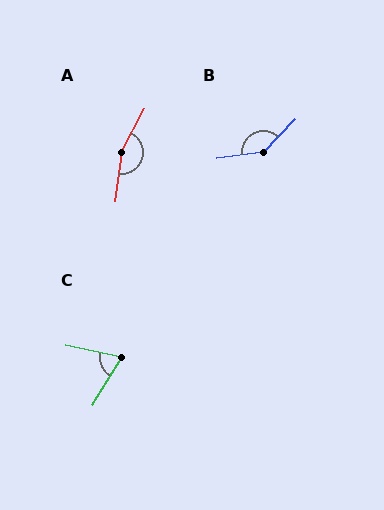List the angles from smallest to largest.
C (71°), B (141°), A (159°).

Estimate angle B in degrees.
Approximately 141 degrees.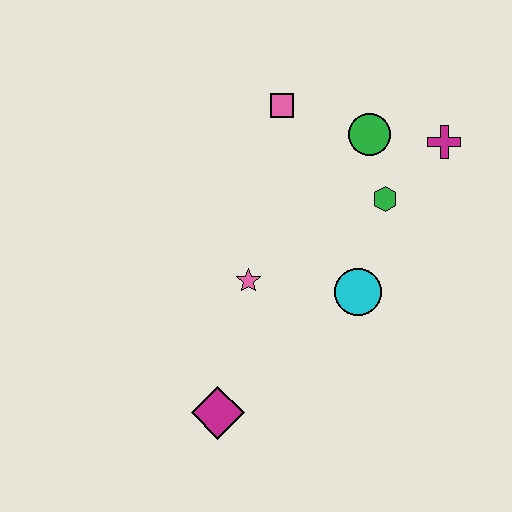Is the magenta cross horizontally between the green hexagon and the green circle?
No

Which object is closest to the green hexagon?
The green circle is closest to the green hexagon.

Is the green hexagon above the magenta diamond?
Yes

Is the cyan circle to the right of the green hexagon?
No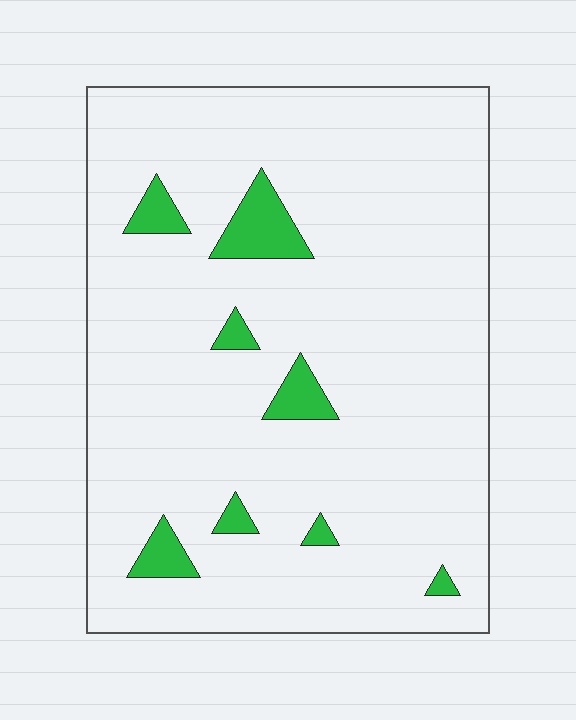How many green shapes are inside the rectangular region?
8.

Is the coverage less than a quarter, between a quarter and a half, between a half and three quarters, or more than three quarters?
Less than a quarter.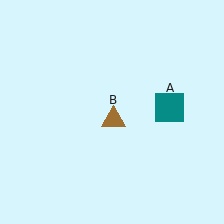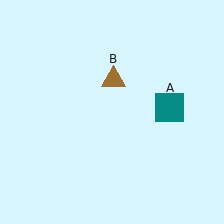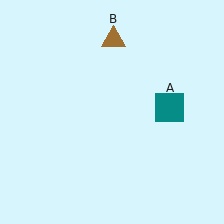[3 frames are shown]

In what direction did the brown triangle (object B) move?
The brown triangle (object B) moved up.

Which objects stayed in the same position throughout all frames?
Teal square (object A) remained stationary.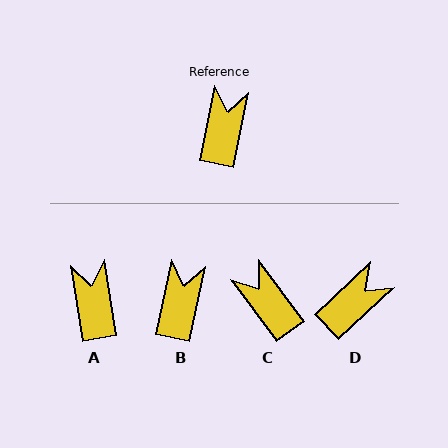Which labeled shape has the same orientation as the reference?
B.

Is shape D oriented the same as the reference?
No, it is off by about 35 degrees.